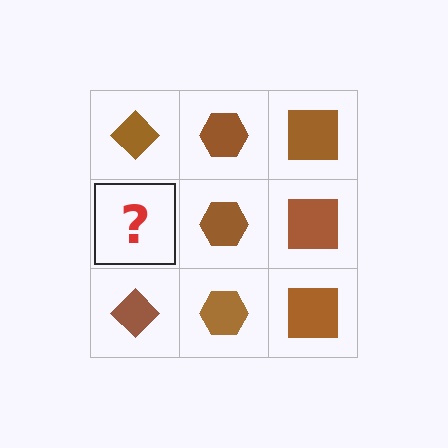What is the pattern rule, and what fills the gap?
The rule is that each column has a consistent shape. The gap should be filled with a brown diamond.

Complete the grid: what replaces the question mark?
The question mark should be replaced with a brown diamond.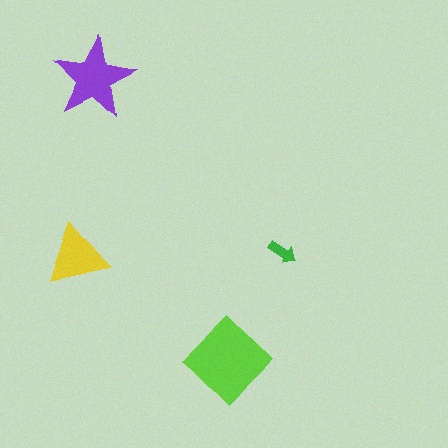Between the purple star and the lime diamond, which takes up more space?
The lime diamond.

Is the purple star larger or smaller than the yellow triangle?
Larger.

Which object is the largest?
The lime diamond.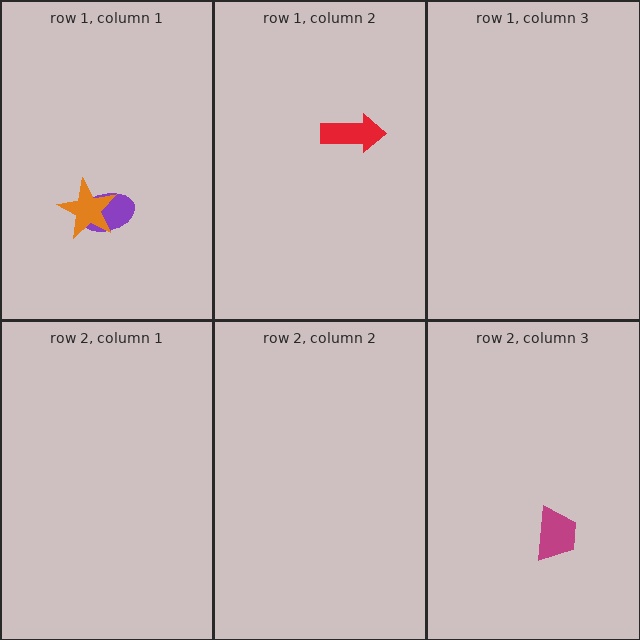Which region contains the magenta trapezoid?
The row 2, column 3 region.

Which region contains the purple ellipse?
The row 1, column 1 region.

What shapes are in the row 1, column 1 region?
The purple ellipse, the orange star.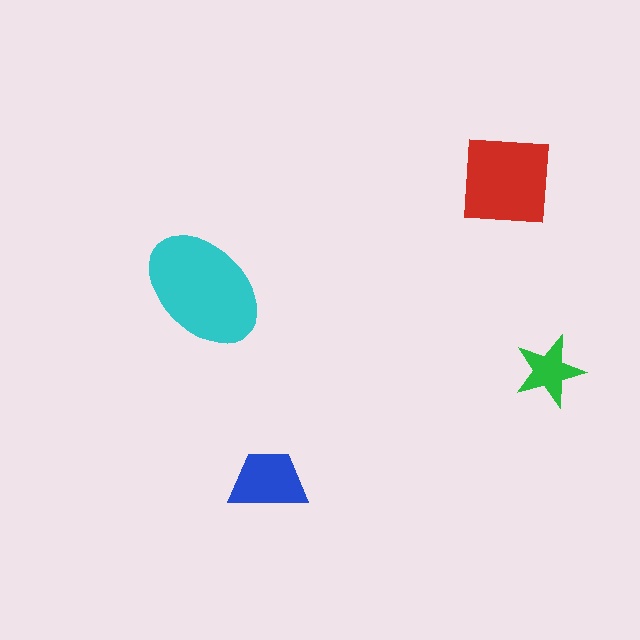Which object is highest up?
The red square is topmost.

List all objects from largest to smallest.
The cyan ellipse, the red square, the blue trapezoid, the green star.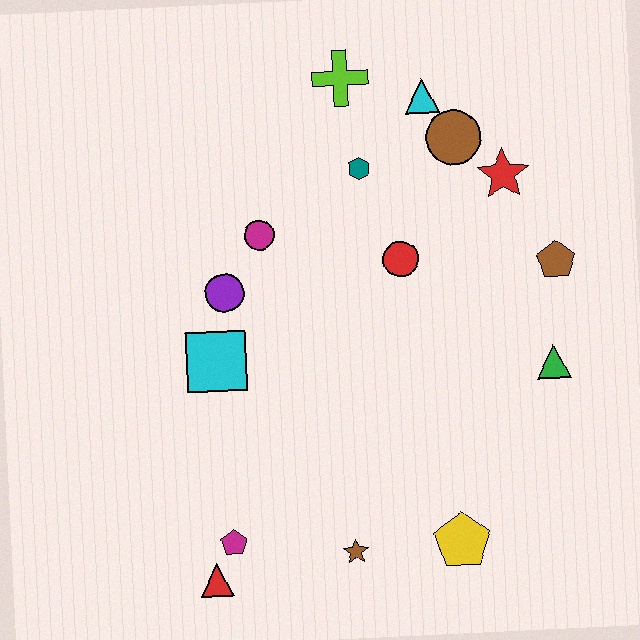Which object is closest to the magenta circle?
The purple circle is closest to the magenta circle.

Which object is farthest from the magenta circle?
The yellow pentagon is farthest from the magenta circle.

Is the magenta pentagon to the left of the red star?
Yes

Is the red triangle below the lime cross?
Yes